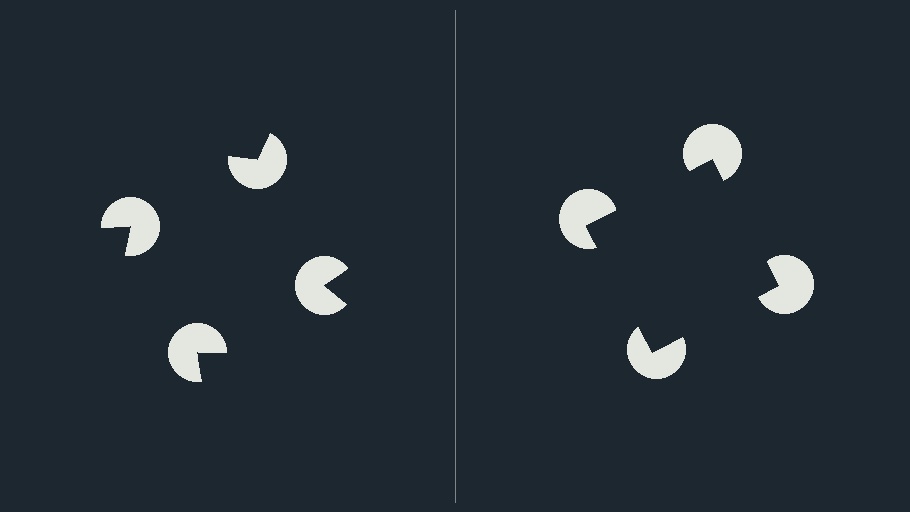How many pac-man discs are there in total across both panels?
8 — 4 on each side.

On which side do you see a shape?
An illusory square appears on the right side. On the left side the wedge cuts are rotated, so no coherent shape forms.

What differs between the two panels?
The pac-man discs are positioned identically on both sides; only the wedge orientations differ. On the right they align to a square; on the left they are misaligned.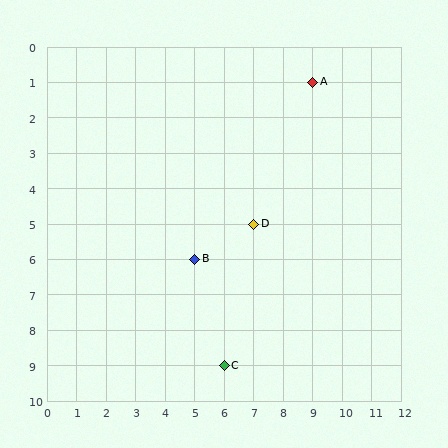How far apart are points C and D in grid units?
Points C and D are 1 column and 4 rows apart (about 4.1 grid units diagonally).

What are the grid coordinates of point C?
Point C is at grid coordinates (6, 9).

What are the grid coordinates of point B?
Point B is at grid coordinates (5, 6).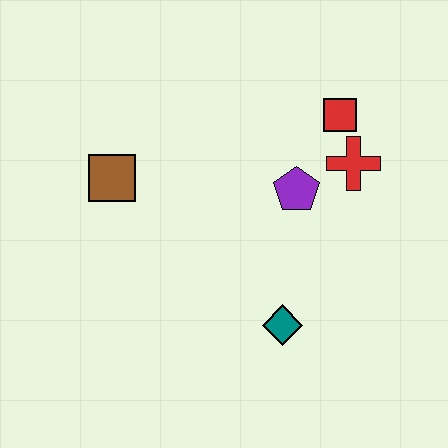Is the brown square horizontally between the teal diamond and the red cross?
No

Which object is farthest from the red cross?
The brown square is farthest from the red cross.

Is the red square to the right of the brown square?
Yes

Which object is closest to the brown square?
The purple pentagon is closest to the brown square.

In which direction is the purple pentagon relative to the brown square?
The purple pentagon is to the right of the brown square.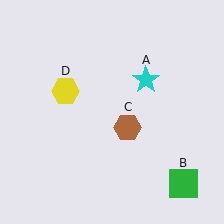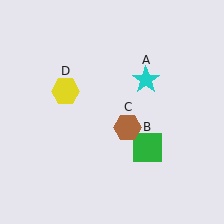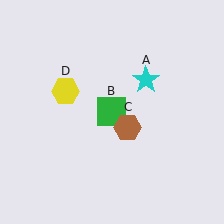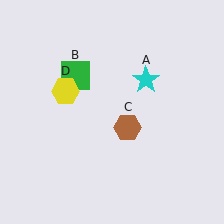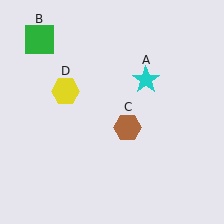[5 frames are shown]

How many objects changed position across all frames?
1 object changed position: green square (object B).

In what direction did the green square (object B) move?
The green square (object B) moved up and to the left.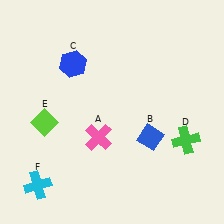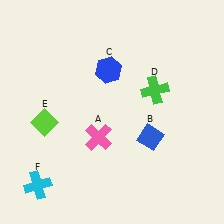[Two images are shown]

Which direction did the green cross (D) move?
The green cross (D) moved up.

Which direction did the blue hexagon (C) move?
The blue hexagon (C) moved right.